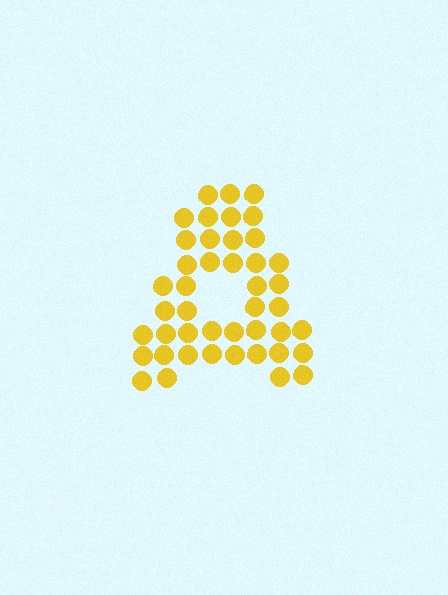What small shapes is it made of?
It is made of small circles.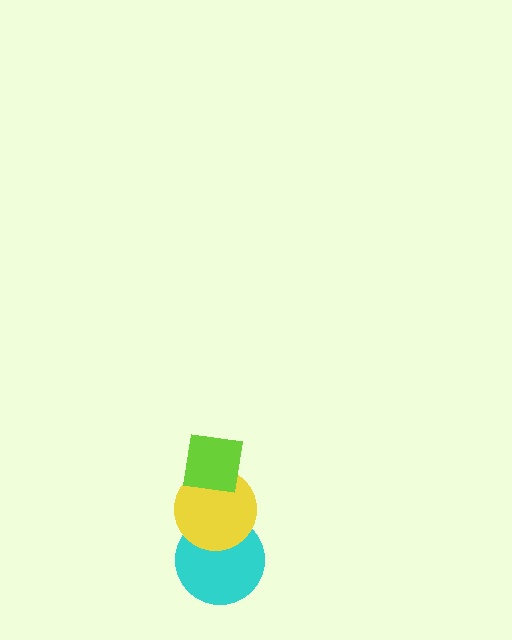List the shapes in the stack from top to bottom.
From top to bottom: the lime square, the yellow circle, the cyan circle.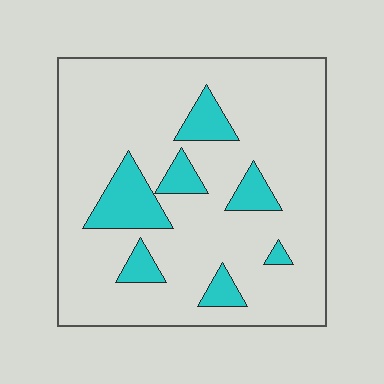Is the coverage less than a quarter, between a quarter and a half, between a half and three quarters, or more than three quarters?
Less than a quarter.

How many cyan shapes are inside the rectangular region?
7.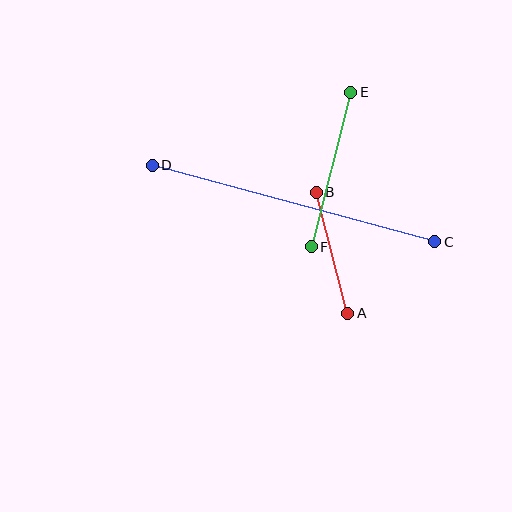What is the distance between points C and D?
The distance is approximately 293 pixels.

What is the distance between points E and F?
The distance is approximately 159 pixels.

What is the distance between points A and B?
The distance is approximately 125 pixels.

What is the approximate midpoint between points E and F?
The midpoint is at approximately (331, 169) pixels.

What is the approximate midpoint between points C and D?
The midpoint is at approximately (294, 203) pixels.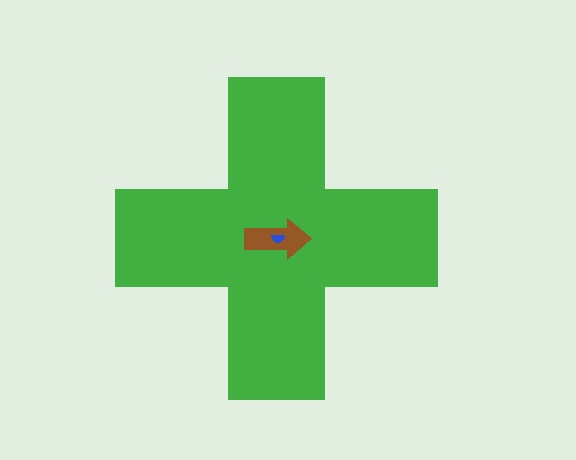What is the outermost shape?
The green cross.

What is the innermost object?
The blue semicircle.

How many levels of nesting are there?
3.